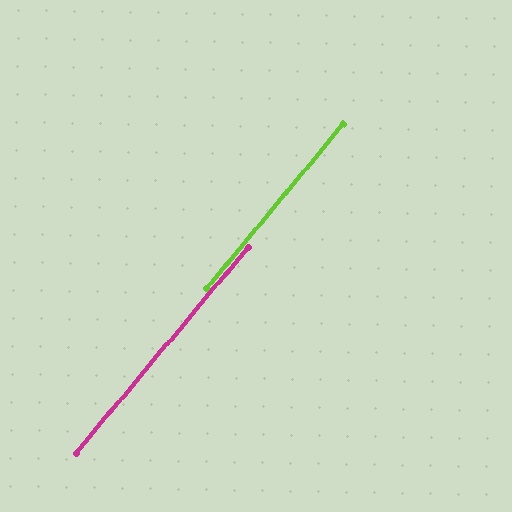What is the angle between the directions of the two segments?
Approximately 0 degrees.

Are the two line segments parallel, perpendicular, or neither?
Parallel — their directions differ by only 0.4°.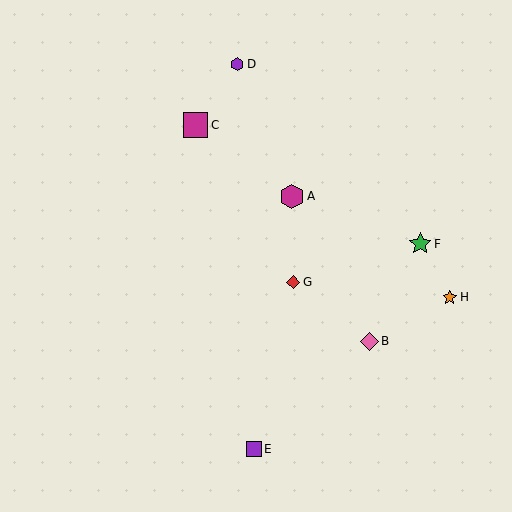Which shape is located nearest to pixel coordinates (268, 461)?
The purple square (labeled E) at (254, 449) is nearest to that location.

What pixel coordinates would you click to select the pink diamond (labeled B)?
Click at (369, 341) to select the pink diamond B.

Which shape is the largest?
The magenta square (labeled C) is the largest.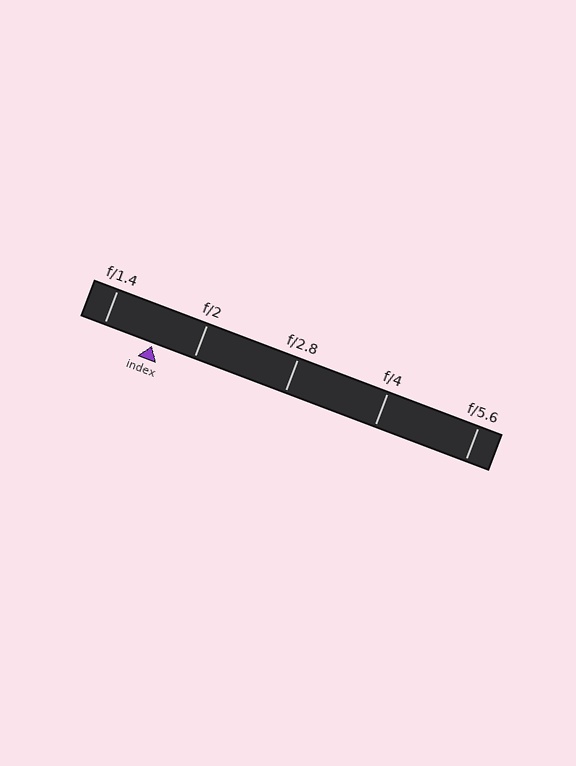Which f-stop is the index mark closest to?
The index mark is closest to f/2.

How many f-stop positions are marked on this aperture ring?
There are 5 f-stop positions marked.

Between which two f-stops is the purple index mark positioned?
The index mark is between f/1.4 and f/2.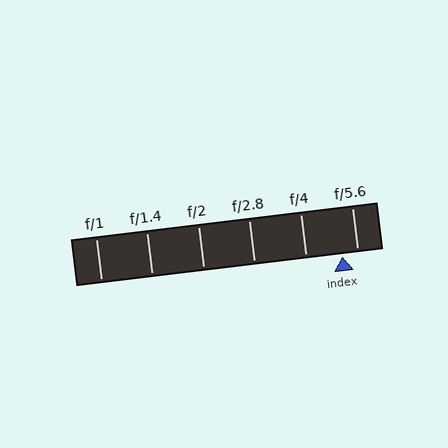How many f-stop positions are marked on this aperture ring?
There are 6 f-stop positions marked.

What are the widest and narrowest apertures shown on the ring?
The widest aperture shown is f/1 and the narrowest is f/5.6.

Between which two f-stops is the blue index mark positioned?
The index mark is between f/4 and f/5.6.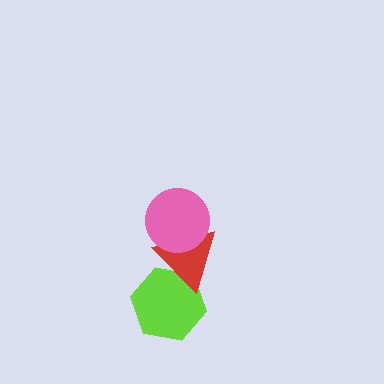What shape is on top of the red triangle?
The pink circle is on top of the red triangle.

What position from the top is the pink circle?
The pink circle is 1st from the top.